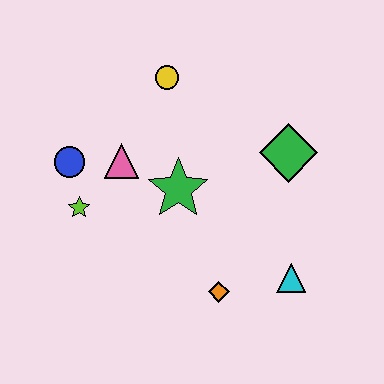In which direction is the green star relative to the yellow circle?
The green star is below the yellow circle.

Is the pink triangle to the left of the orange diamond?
Yes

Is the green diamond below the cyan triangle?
No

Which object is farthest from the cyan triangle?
The blue circle is farthest from the cyan triangle.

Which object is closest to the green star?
The pink triangle is closest to the green star.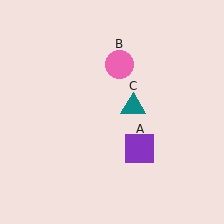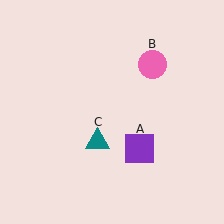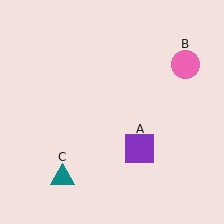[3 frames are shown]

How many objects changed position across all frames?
2 objects changed position: pink circle (object B), teal triangle (object C).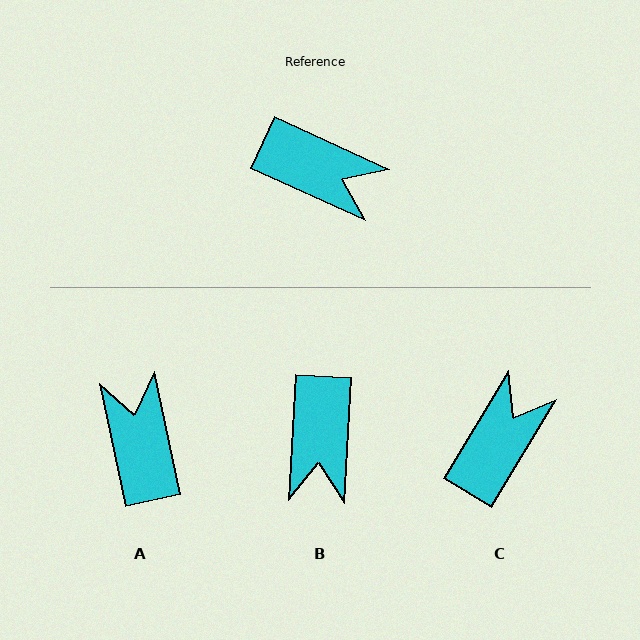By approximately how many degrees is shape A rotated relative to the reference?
Approximately 126 degrees counter-clockwise.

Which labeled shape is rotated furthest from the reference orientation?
A, about 126 degrees away.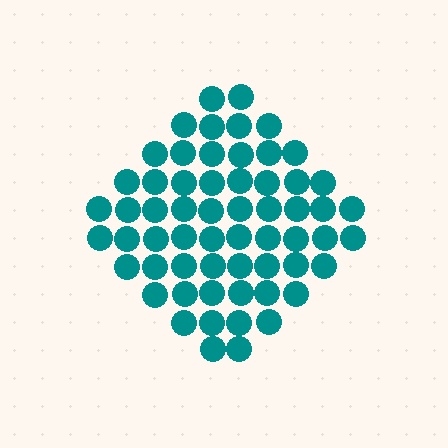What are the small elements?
The small elements are circles.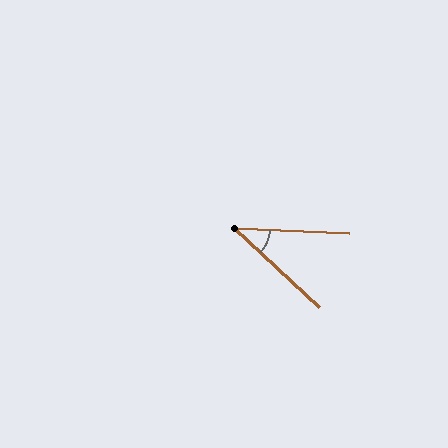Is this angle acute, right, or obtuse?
It is acute.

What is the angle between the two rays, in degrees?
Approximately 40 degrees.